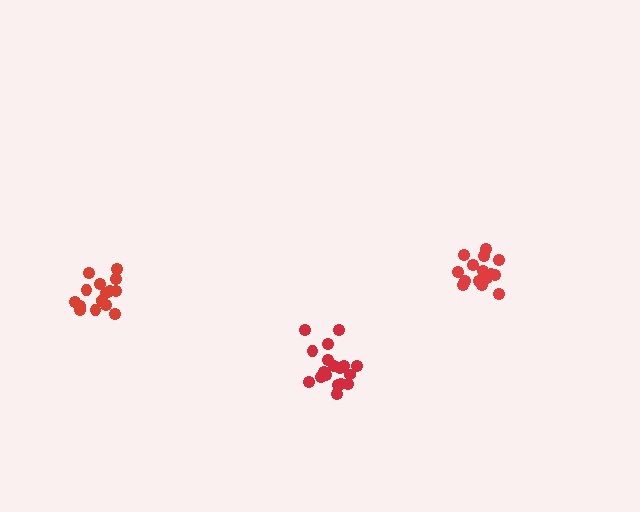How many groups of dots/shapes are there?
There are 3 groups.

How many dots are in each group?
Group 1: 16 dots, Group 2: 15 dots, Group 3: 18 dots (49 total).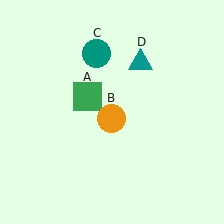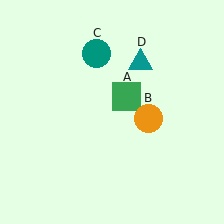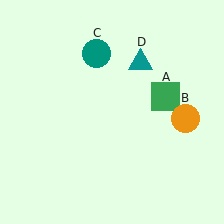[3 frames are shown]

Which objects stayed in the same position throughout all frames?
Teal circle (object C) and teal triangle (object D) remained stationary.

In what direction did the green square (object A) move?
The green square (object A) moved right.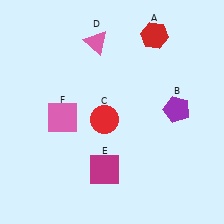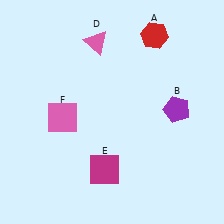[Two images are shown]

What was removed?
The red circle (C) was removed in Image 2.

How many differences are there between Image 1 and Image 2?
There is 1 difference between the two images.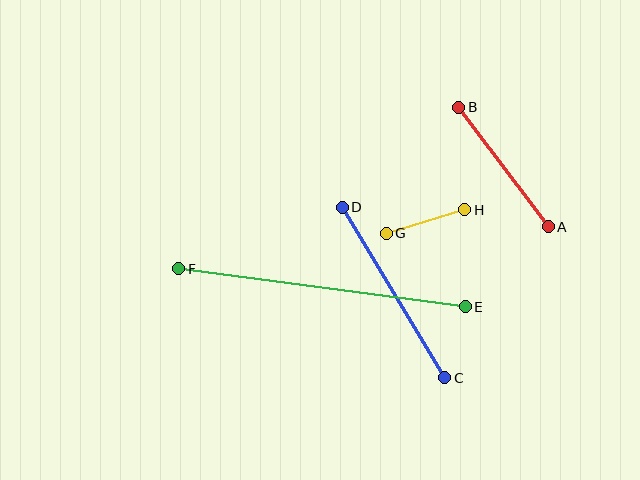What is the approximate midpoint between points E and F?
The midpoint is at approximately (322, 288) pixels.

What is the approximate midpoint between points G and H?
The midpoint is at approximately (426, 221) pixels.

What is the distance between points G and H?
The distance is approximately 82 pixels.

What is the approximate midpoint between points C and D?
The midpoint is at approximately (394, 293) pixels.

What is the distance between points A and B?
The distance is approximately 149 pixels.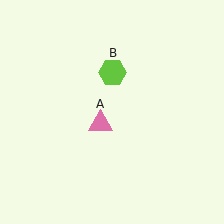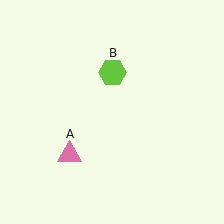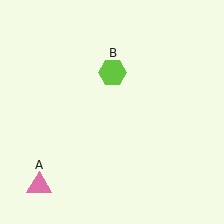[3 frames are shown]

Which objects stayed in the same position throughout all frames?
Lime hexagon (object B) remained stationary.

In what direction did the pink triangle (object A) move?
The pink triangle (object A) moved down and to the left.